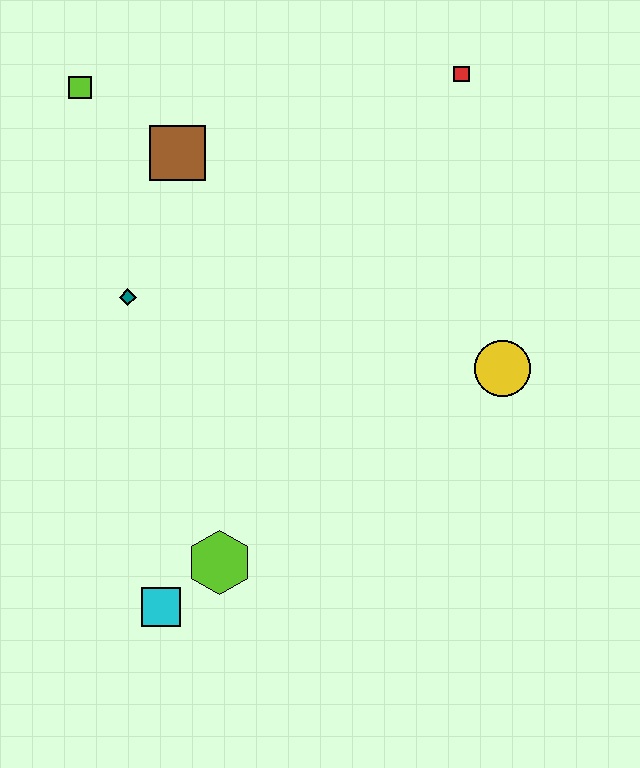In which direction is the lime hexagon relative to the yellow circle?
The lime hexagon is to the left of the yellow circle.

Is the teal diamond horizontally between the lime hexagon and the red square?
No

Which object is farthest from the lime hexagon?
The red square is farthest from the lime hexagon.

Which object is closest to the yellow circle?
The red square is closest to the yellow circle.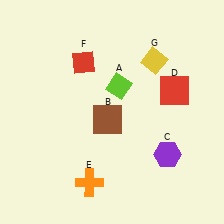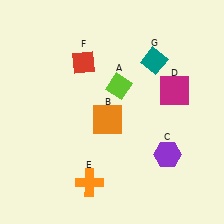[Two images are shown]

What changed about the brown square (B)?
In Image 1, B is brown. In Image 2, it changed to orange.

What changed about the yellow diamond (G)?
In Image 1, G is yellow. In Image 2, it changed to teal.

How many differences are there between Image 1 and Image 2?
There are 3 differences between the two images.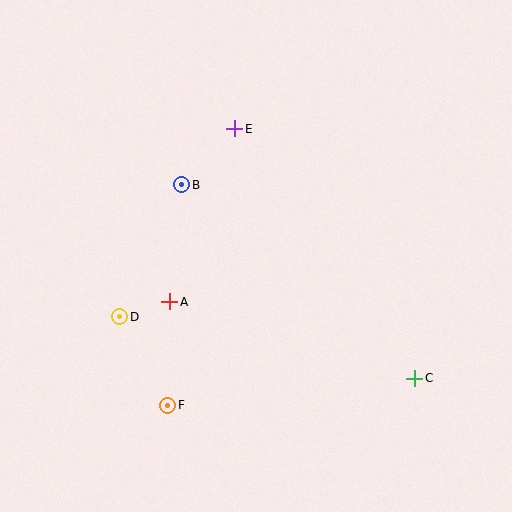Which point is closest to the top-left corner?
Point B is closest to the top-left corner.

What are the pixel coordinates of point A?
Point A is at (170, 302).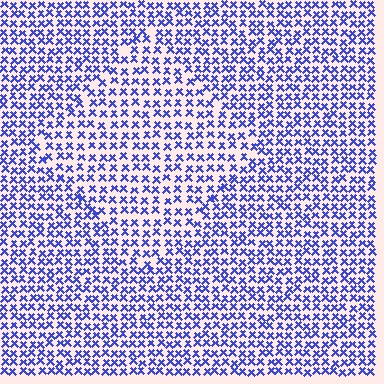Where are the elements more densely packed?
The elements are more densely packed outside the diamond boundary.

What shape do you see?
I see a diamond.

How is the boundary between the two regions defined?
The boundary is defined by a change in element density (approximately 1.4x ratio). All elements are the same color, size, and shape.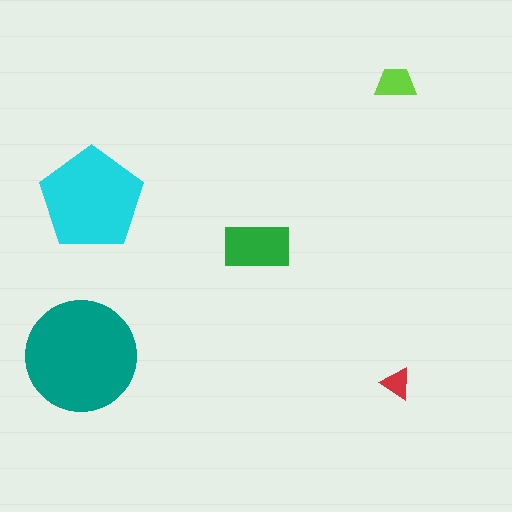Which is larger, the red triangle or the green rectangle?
The green rectangle.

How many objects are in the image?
There are 5 objects in the image.